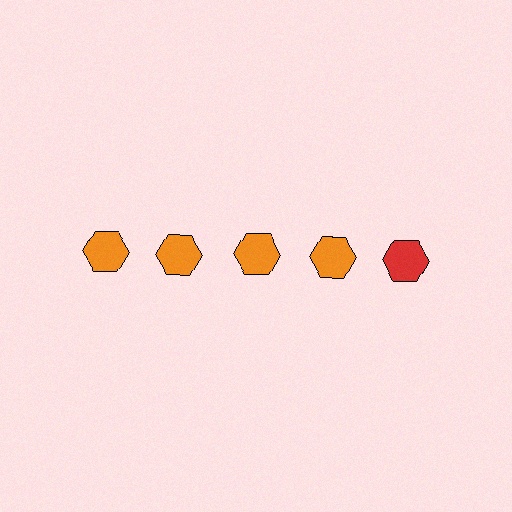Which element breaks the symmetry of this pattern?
The red hexagon in the top row, rightmost column breaks the symmetry. All other shapes are orange hexagons.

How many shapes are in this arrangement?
There are 5 shapes arranged in a grid pattern.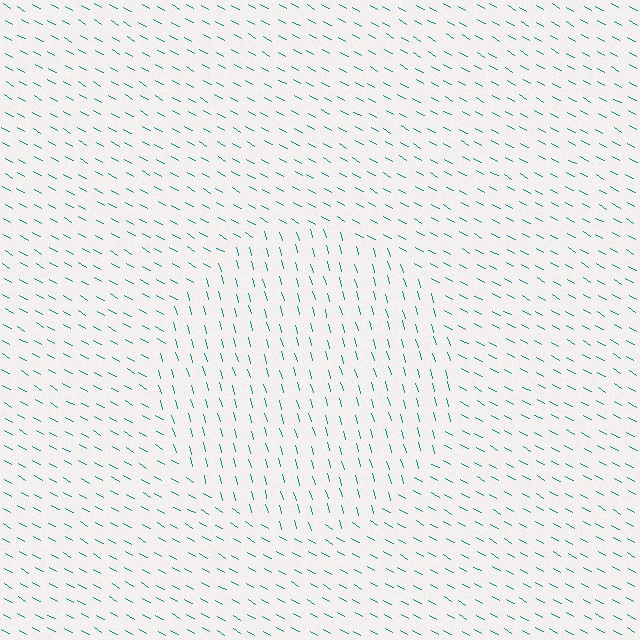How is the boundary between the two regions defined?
The boundary is defined purely by a change in line orientation (approximately 45 degrees difference). All lines are the same color and thickness.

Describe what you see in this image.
The image is filled with small teal line segments. A circle region in the image has lines oriented differently from the surrounding lines, creating a visible texture boundary.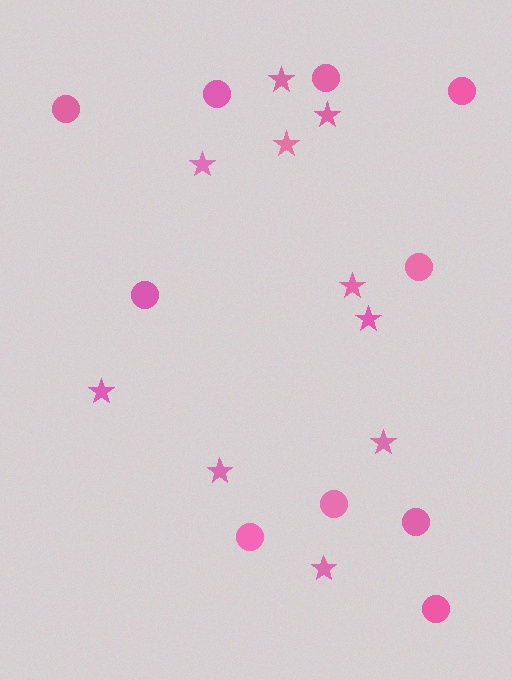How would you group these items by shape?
There are 2 groups: one group of stars (10) and one group of circles (10).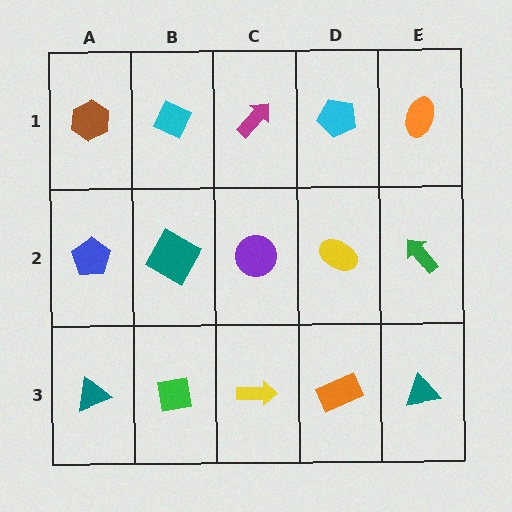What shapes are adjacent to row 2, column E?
An orange ellipse (row 1, column E), a teal triangle (row 3, column E), a yellow ellipse (row 2, column D).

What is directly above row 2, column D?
A cyan pentagon.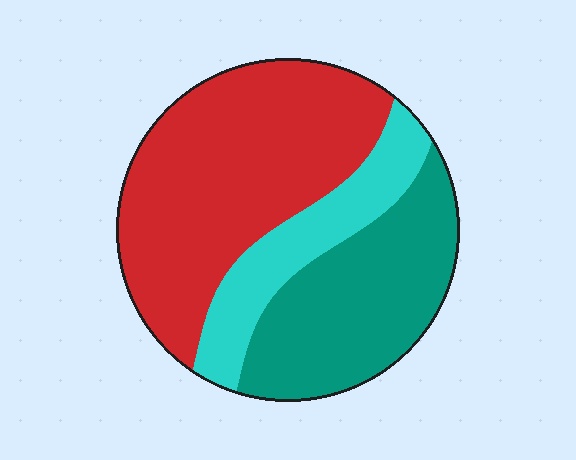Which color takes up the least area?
Cyan, at roughly 20%.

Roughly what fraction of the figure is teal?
Teal covers around 30% of the figure.